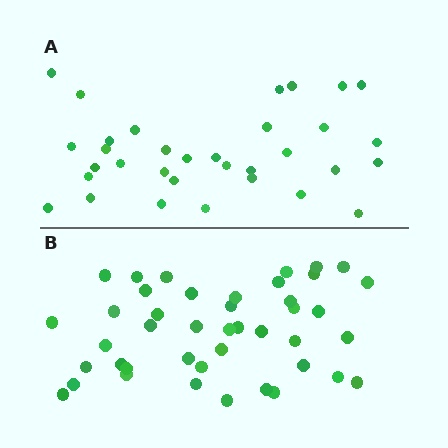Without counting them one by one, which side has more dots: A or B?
Region B (the bottom region) has more dots.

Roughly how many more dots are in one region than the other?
Region B has roughly 10 or so more dots than region A.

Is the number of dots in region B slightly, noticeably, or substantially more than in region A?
Region B has noticeably more, but not dramatically so. The ratio is roughly 1.3 to 1.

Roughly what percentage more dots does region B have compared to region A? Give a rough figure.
About 30% more.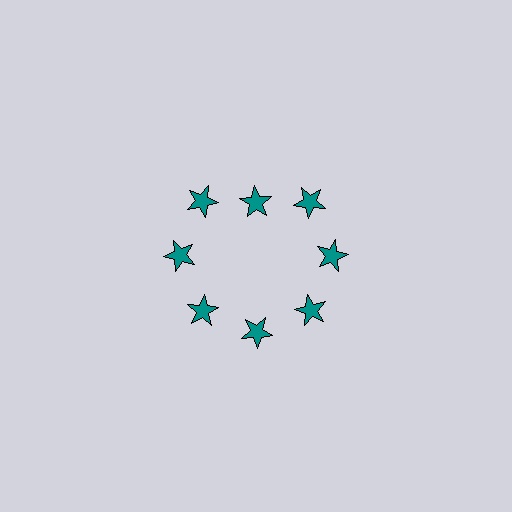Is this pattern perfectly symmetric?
No. The 8 teal stars are arranged in a ring, but one element near the 12 o'clock position is pulled inward toward the center, breaking the 8-fold rotational symmetry.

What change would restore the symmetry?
The symmetry would be restored by moving it outward, back onto the ring so that all 8 stars sit at equal angles and equal distance from the center.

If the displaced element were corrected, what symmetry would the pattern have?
It would have 8-fold rotational symmetry — the pattern would map onto itself every 45 degrees.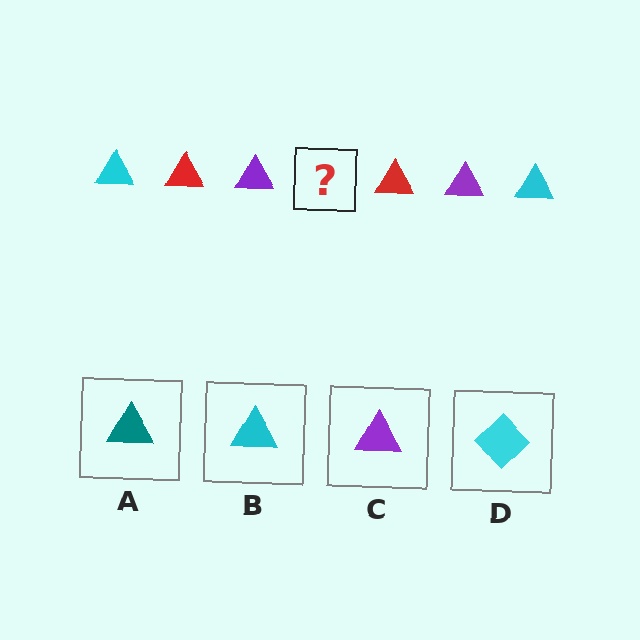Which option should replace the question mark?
Option B.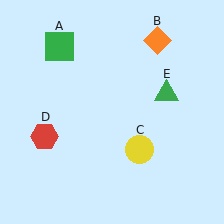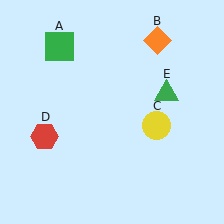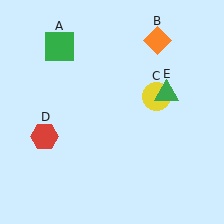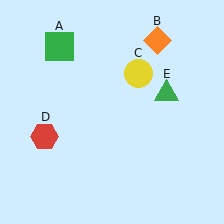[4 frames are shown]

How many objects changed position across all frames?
1 object changed position: yellow circle (object C).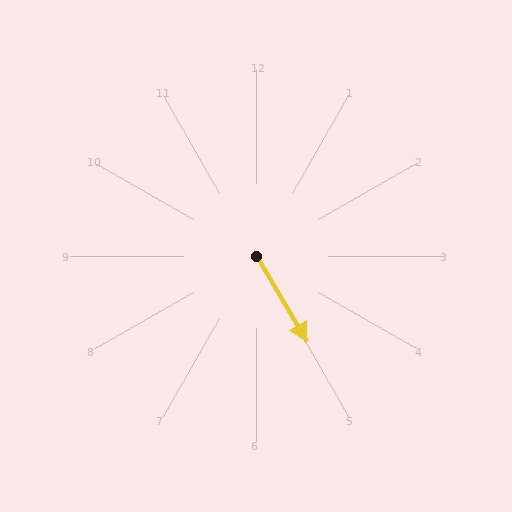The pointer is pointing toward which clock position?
Roughly 5 o'clock.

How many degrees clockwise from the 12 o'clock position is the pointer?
Approximately 149 degrees.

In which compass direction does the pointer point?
Southeast.